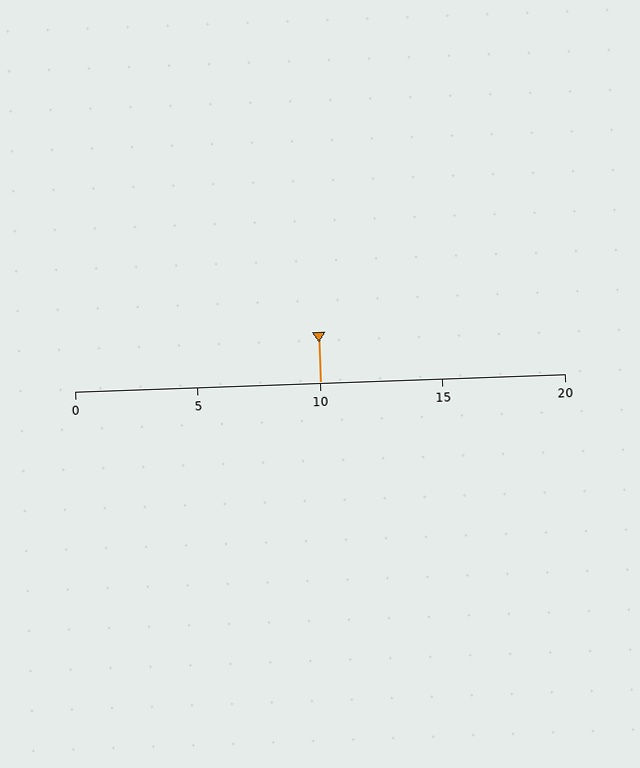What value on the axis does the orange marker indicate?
The marker indicates approximately 10.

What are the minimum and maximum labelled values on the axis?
The axis runs from 0 to 20.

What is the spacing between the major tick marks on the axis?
The major ticks are spaced 5 apart.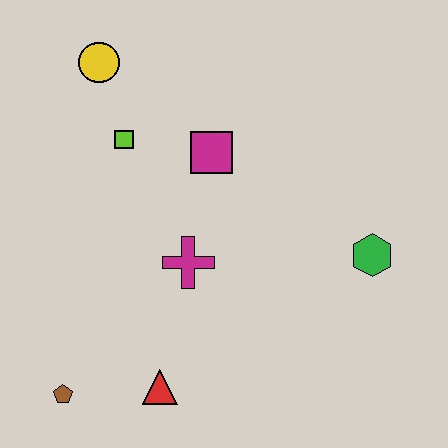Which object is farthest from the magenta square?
The brown pentagon is farthest from the magenta square.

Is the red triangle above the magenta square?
No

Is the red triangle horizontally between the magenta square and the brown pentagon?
Yes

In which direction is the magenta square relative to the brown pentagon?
The magenta square is above the brown pentagon.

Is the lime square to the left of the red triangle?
Yes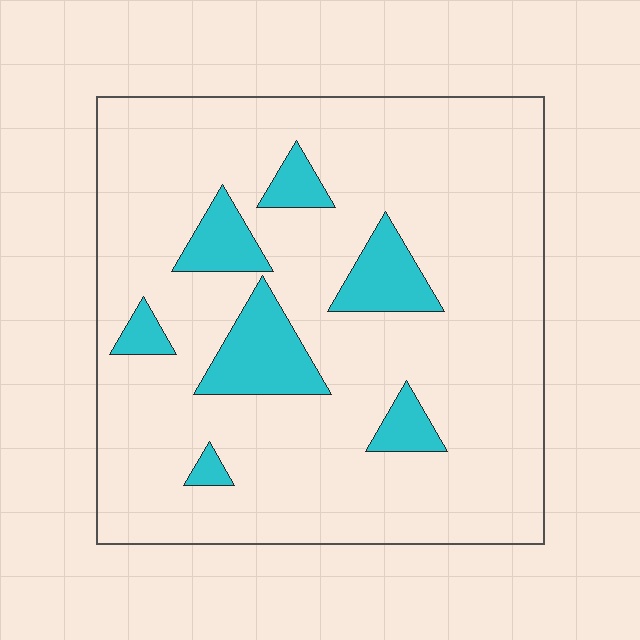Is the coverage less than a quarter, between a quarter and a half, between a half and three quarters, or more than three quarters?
Less than a quarter.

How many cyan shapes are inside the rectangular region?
7.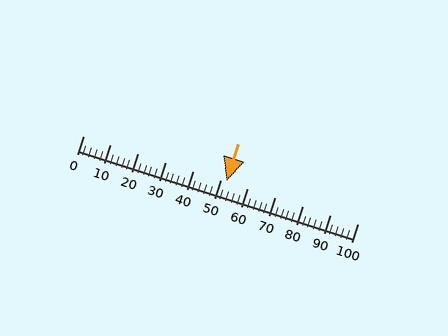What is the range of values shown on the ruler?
The ruler shows values from 0 to 100.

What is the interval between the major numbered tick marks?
The major tick marks are spaced 10 units apart.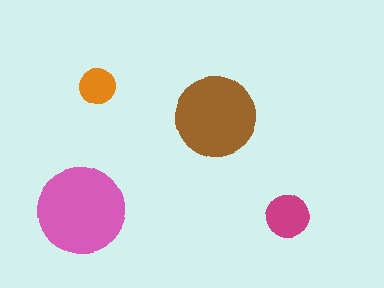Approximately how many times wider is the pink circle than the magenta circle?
About 2 times wider.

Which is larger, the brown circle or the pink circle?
The pink one.